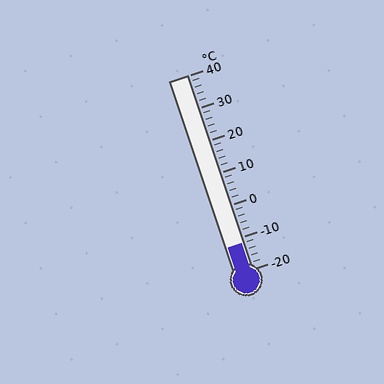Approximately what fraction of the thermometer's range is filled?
The thermometer is filled to approximately 15% of its range.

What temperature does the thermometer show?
The thermometer shows approximately -12°C.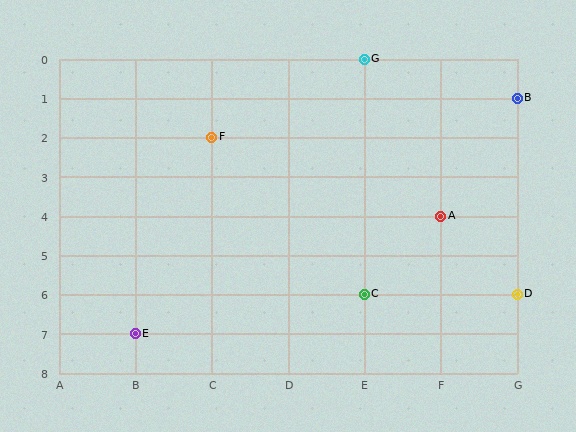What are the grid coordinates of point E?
Point E is at grid coordinates (B, 7).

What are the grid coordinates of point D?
Point D is at grid coordinates (G, 6).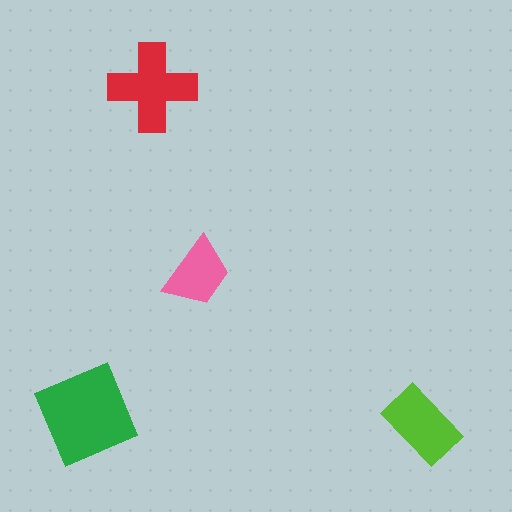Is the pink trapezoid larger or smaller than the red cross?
Smaller.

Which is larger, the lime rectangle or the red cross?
The red cross.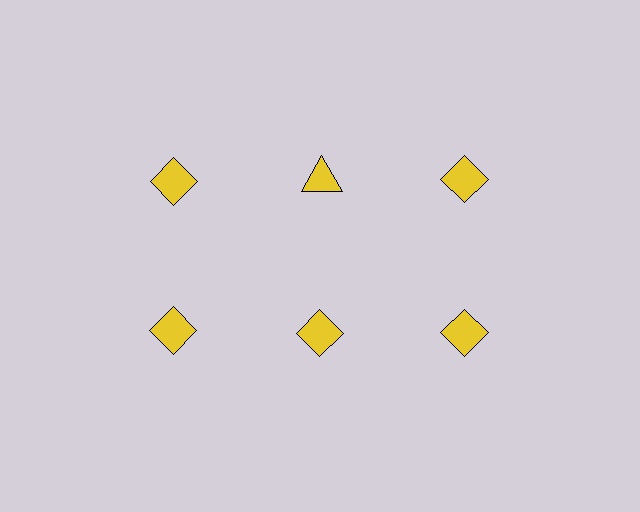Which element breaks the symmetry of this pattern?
The yellow triangle in the top row, second from left column breaks the symmetry. All other shapes are yellow diamonds.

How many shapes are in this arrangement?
There are 6 shapes arranged in a grid pattern.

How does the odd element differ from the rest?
It has a different shape: triangle instead of diamond.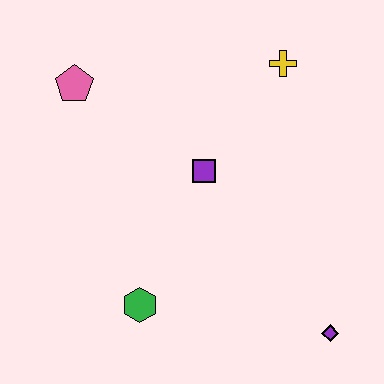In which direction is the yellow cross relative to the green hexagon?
The yellow cross is above the green hexagon.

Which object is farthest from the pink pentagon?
The purple diamond is farthest from the pink pentagon.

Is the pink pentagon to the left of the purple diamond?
Yes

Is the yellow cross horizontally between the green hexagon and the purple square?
No